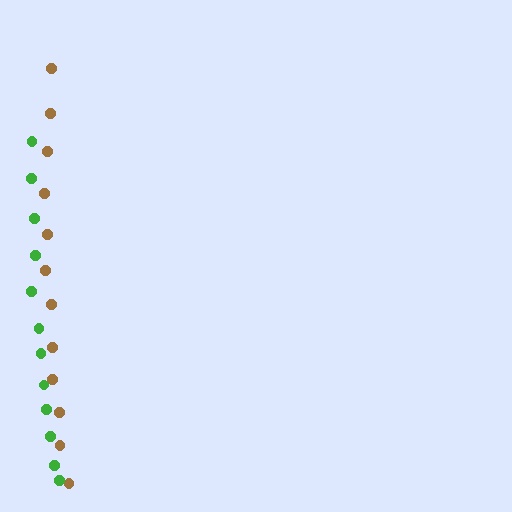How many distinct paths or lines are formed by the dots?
There are 2 distinct paths.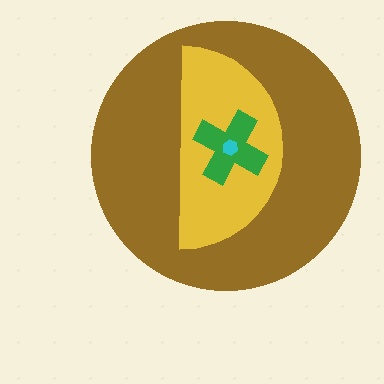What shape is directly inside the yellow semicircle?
The green cross.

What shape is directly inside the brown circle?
The yellow semicircle.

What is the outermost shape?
The brown circle.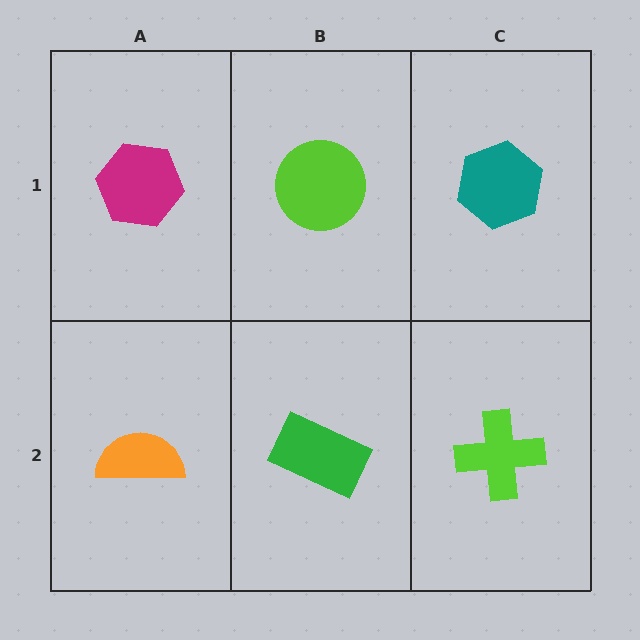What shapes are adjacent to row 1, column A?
An orange semicircle (row 2, column A), a lime circle (row 1, column B).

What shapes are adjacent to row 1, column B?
A green rectangle (row 2, column B), a magenta hexagon (row 1, column A), a teal hexagon (row 1, column C).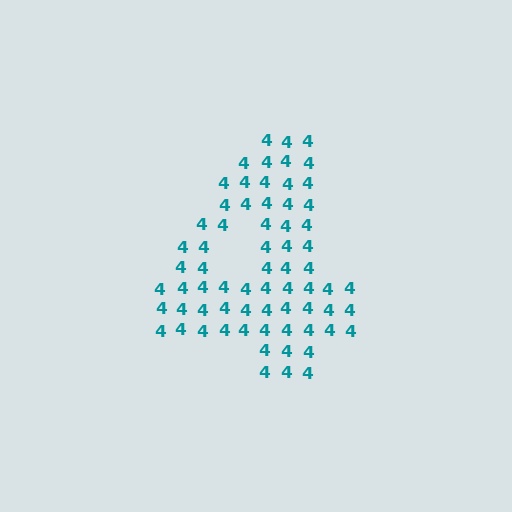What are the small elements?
The small elements are digit 4's.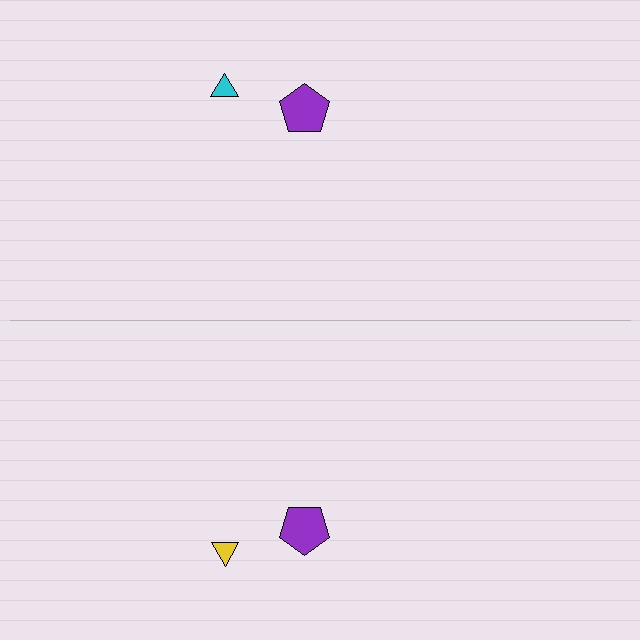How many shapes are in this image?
There are 4 shapes in this image.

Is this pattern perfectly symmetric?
No, the pattern is not perfectly symmetric. The yellow triangle on the bottom side breaks the symmetry — its mirror counterpart is cyan.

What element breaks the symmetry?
The yellow triangle on the bottom side breaks the symmetry — its mirror counterpart is cyan.